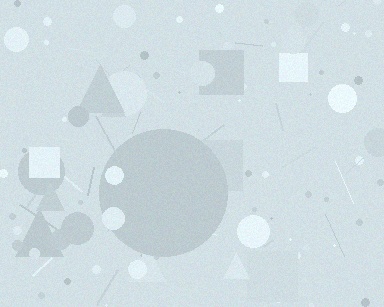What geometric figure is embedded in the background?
A circle is embedded in the background.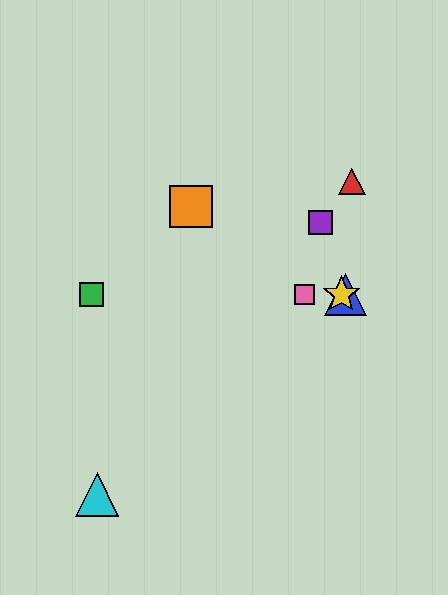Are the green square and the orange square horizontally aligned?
No, the green square is at y≈295 and the orange square is at y≈206.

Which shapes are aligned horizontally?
The blue triangle, the green square, the yellow star, the pink square are aligned horizontally.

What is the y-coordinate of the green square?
The green square is at y≈295.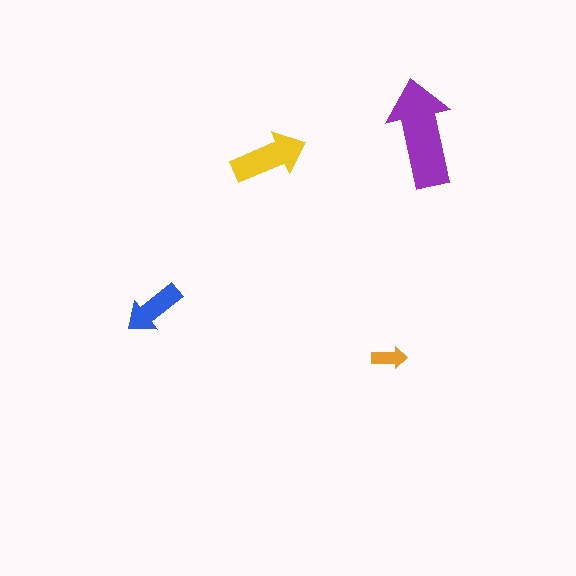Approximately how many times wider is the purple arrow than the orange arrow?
About 3 times wider.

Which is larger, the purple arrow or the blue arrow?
The purple one.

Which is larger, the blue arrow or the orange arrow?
The blue one.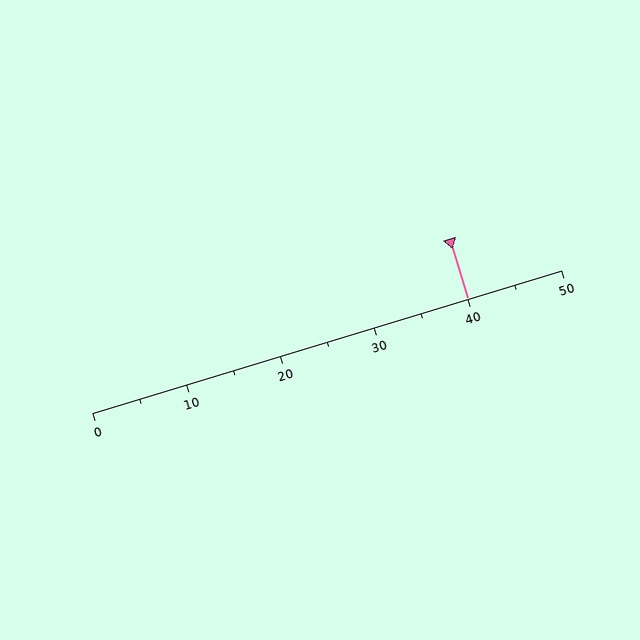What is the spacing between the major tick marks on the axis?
The major ticks are spaced 10 apart.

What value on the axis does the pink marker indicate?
The marker indicates approximately 40.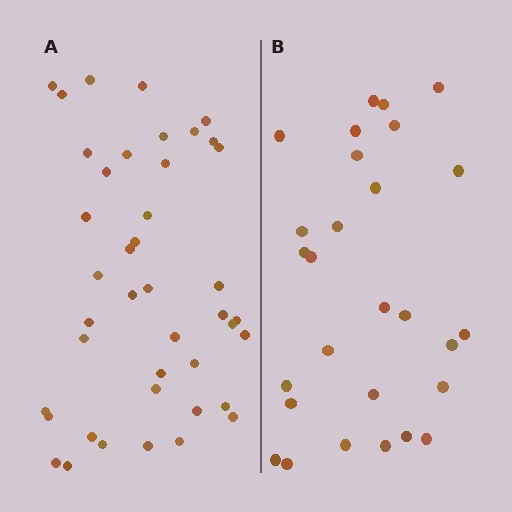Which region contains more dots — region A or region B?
Region A (the left region) has more dots.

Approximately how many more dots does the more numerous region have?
Region A has approximately 15 more dots than region B.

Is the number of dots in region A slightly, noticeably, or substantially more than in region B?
Region A has substantially more. The ratio is roughly 1.5 to 1.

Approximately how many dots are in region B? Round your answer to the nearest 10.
About 30 dots. (The exact count is 28, which rounds to 30.)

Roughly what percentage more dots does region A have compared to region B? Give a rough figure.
About 50% more.